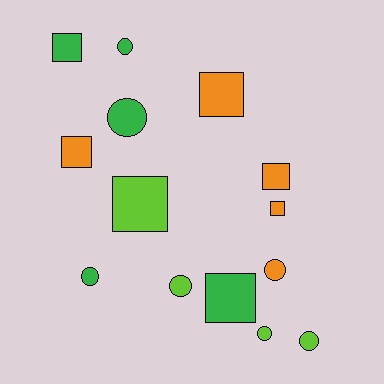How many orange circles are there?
There is 1 orange circle.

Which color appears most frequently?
Green, with 5 objects.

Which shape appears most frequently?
Square, with 7 objects.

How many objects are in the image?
There are 14 objects.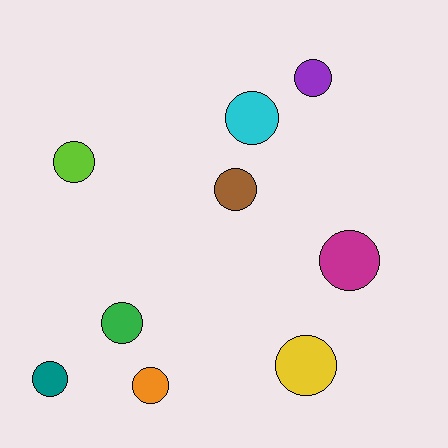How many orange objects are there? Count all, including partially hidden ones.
There is 1 orange object.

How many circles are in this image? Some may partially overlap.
There are 9 circles.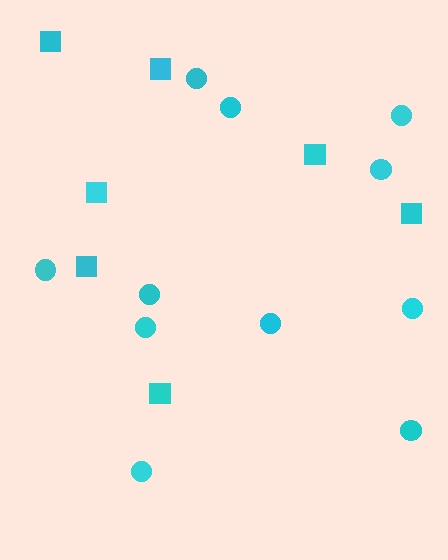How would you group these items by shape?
There are 2 groups: one group of squares (7) and one group of circles (11).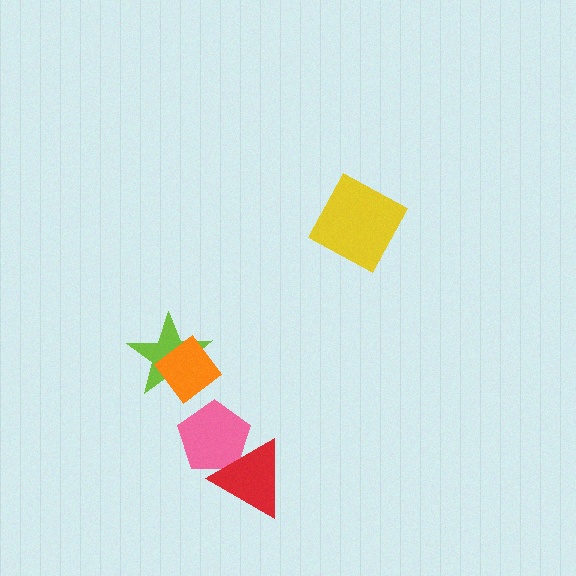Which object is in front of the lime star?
The orange diamond is in front of the lime star.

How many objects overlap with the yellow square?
0 objects overlap with the yellow square.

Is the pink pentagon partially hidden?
Yes, it is partially covered by another shape.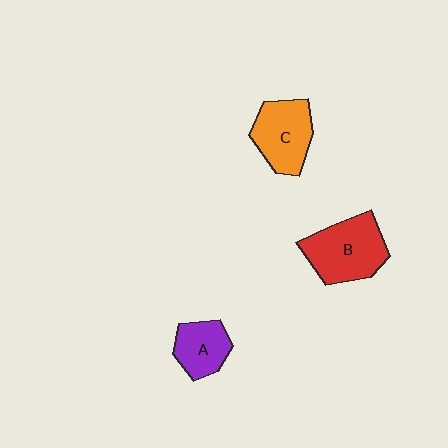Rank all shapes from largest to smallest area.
From largest to smallest: B (red), C (orange), A (purple).